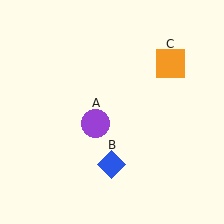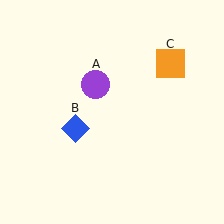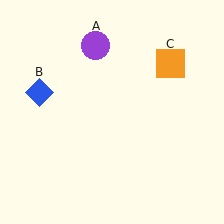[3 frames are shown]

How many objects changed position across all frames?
2 objects changed position: purple circle (object A), blue diamond (object B).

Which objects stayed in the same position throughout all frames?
Orange square (object C) remained stationary.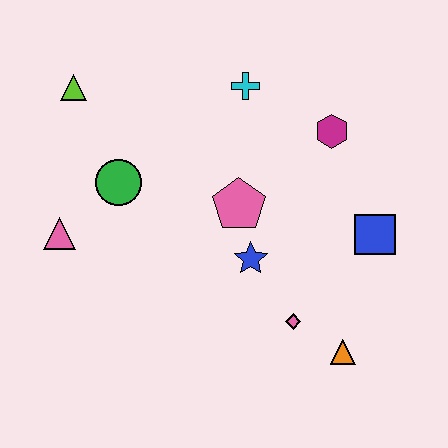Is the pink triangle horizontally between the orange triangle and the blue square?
No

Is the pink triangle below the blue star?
No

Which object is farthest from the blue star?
The lime triangle is farthest from the blue star.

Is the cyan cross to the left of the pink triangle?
No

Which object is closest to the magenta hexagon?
The cyan cross is closest to the magenta hexagon.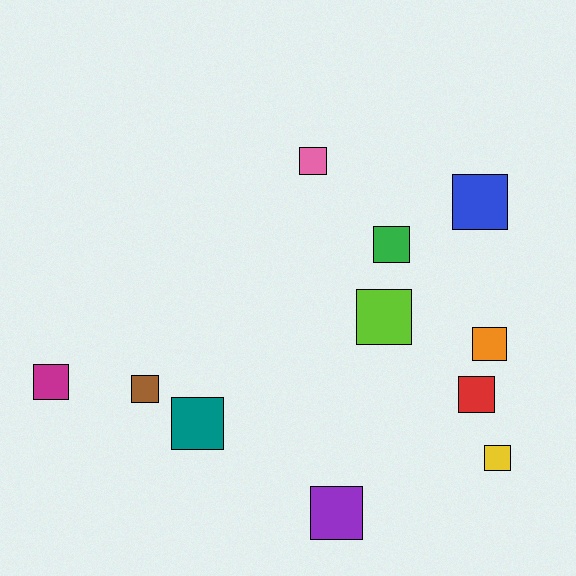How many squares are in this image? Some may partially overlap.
There are 11 squares.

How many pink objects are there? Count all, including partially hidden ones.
There is 1 pink object.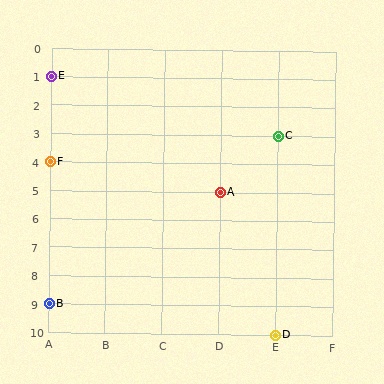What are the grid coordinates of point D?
Point D is at grid coordinates (E, 10).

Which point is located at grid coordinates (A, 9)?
Point B is at (A, 9).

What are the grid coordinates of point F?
Point F is at grid coordinates (A, 4).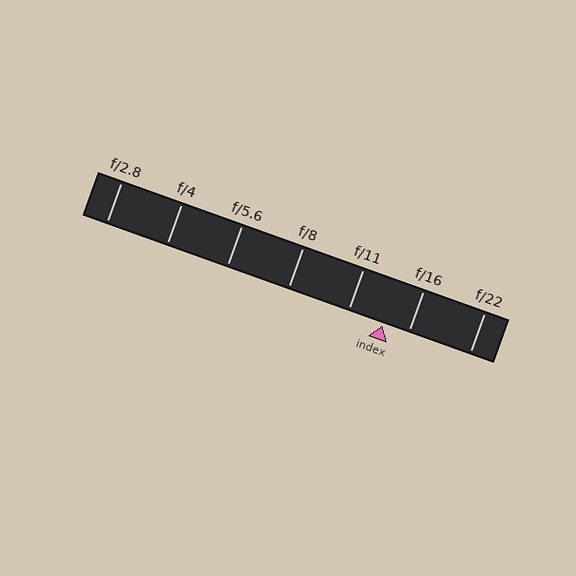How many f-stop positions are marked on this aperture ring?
There are 7 f-stop positions marked.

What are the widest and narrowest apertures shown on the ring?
The widest aperture shown is f/2.8 and the narrowest is f/22.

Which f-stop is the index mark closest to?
The index mark is closest to f/16.